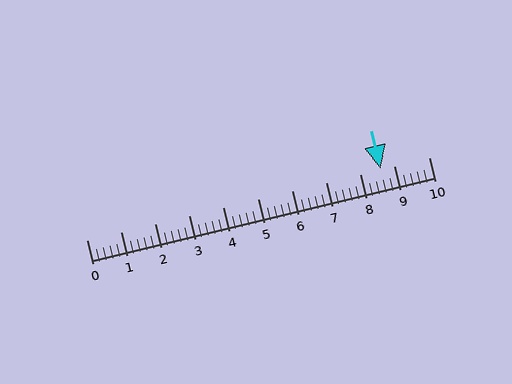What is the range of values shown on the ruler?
The ruler shows values from 0 to 10.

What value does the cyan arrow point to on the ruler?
The cyan arrow points to approximately 8.6.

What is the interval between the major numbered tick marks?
The major tick marks are spaced 1 units apart.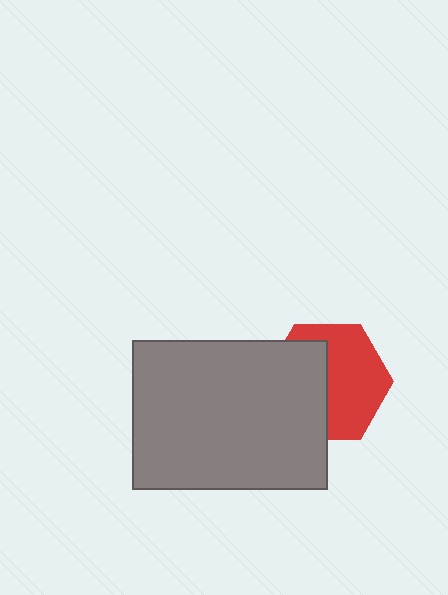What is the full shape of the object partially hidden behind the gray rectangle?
The partially hidden object is a red hexagon.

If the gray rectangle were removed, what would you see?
You would see the complete red hexagon.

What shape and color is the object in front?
The object in front is a gray rectangle.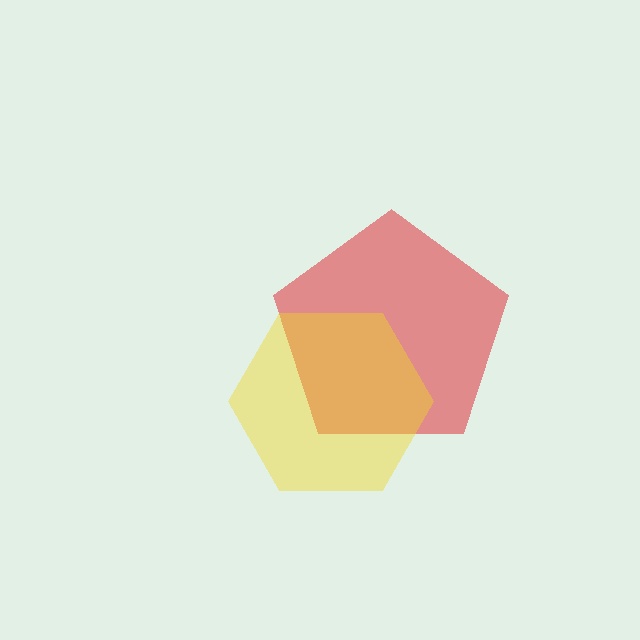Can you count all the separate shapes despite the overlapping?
Yes, there are 2 separate shapes.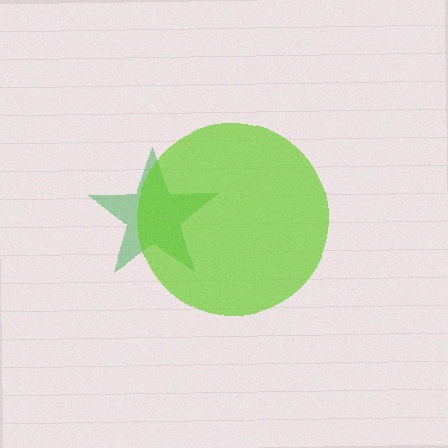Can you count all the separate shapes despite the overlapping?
Yes, there are 2 separate shapes.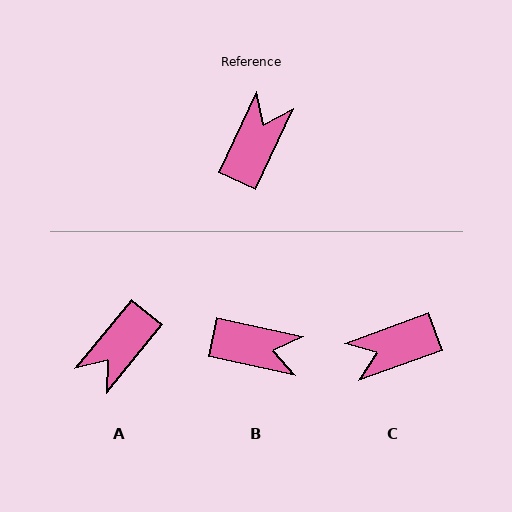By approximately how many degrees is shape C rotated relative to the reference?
Approximately 135 degrees counter-clockwise.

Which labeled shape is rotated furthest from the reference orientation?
A, about 166 degrees away.